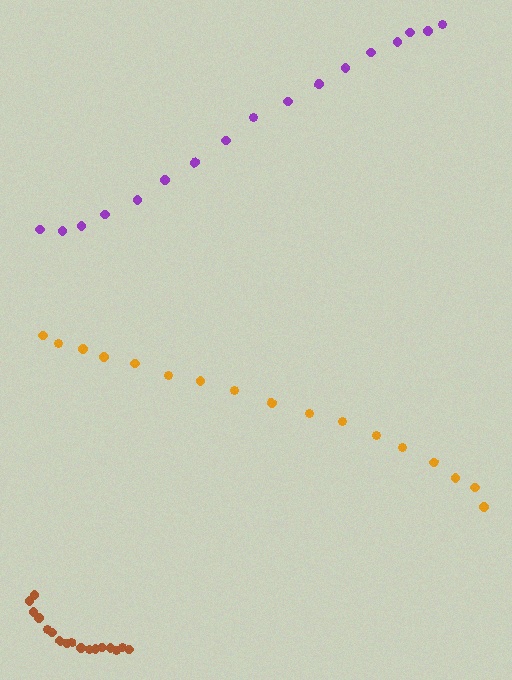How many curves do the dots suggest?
There are 3 distinct paths.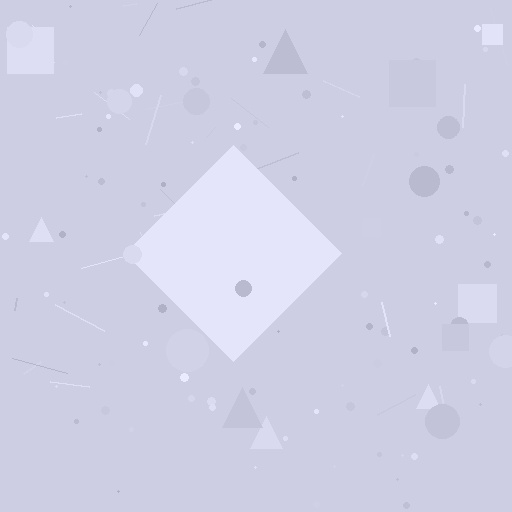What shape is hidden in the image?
A diamond is hidden in the image.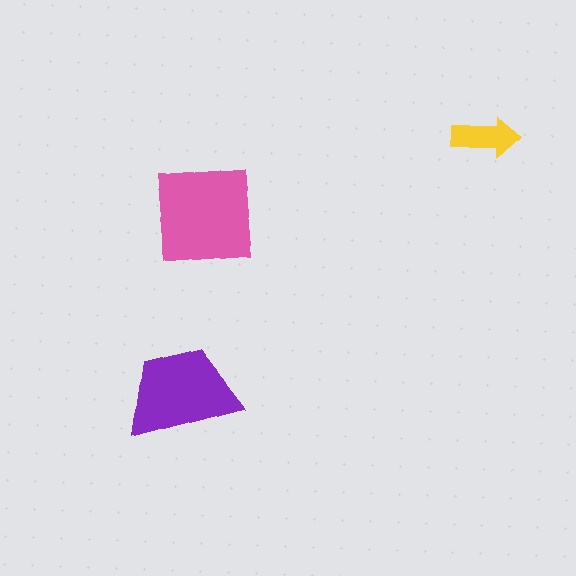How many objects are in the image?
There are 3 objects in the image.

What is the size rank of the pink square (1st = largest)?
1st.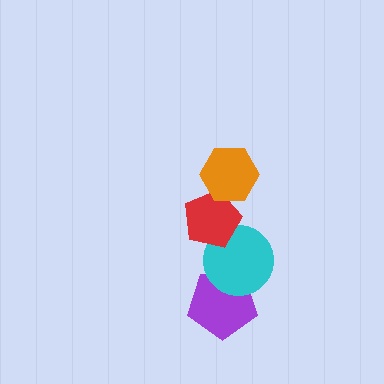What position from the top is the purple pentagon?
The purple pentagon is 4th from the top.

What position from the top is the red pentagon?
The red pentagon is 2nd from the top.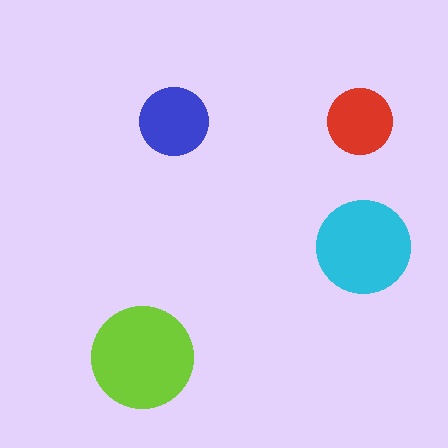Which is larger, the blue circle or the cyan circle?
The cyan one.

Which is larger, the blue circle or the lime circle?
The lime one.